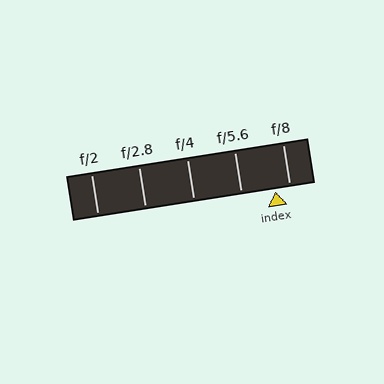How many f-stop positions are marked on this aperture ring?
There are 5 f-stop positions marked.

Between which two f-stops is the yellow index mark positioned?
The index mark is between f/5.6 and f/8.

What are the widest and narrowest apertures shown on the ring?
The widest aperture shown is f/2 and the narrowest is f/8.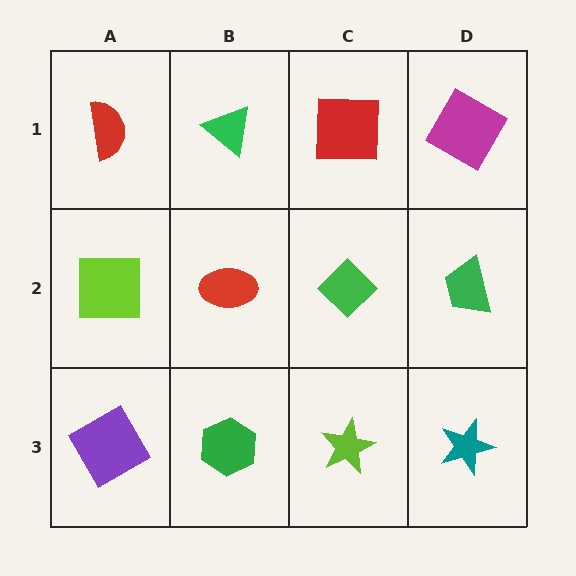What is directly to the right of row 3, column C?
A teal star.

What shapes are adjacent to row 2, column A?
A red semicircle (row 1, column A), a purple diamond (row 3, column A), a red ellipse (row 2, column B).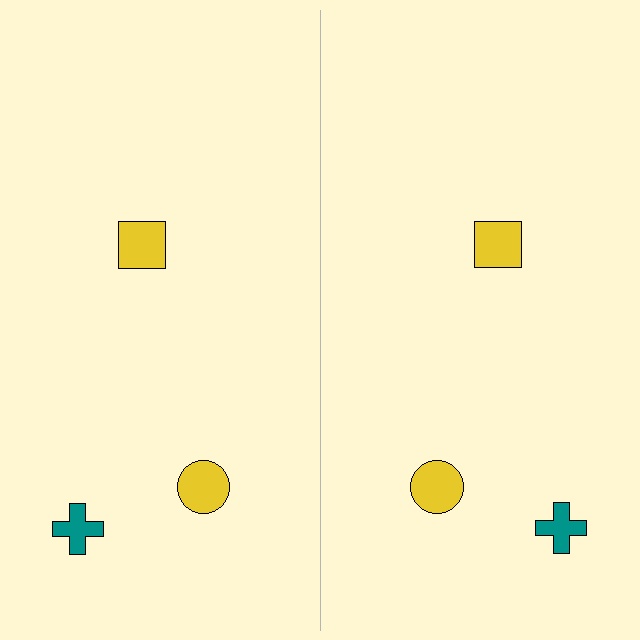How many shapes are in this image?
There are 6 shapes in this image.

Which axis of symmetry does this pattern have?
The pattern has a vertical axis of symmetry running through the center of the image.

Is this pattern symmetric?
Yes, this pattern has bilateral (reflection) symmetry.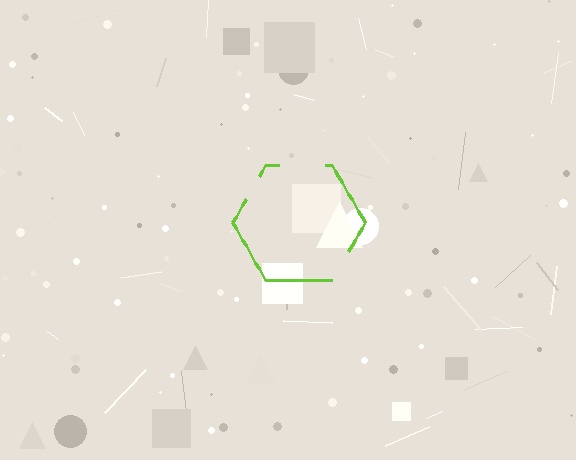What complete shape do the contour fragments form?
The contour fragments form a hexagon.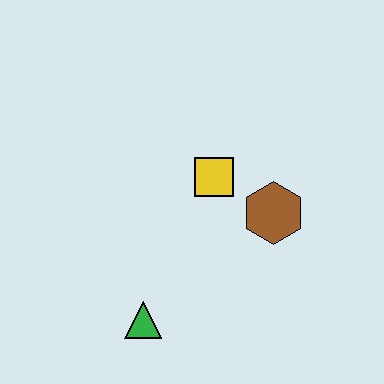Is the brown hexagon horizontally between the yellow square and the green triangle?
No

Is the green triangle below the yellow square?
Yes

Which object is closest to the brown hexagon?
The yellow square is closest to the brown hexagon.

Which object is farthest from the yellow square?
The green triangle is farthest from the yellow square.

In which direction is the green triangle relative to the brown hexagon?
The green triangle is to the left of the brown hexagon.